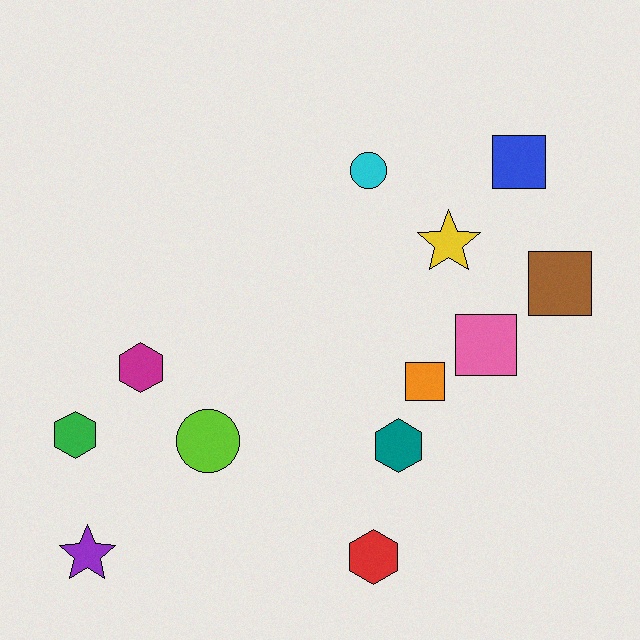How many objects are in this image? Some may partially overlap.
There are 12 objects.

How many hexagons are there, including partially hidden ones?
There are 4 hexagons.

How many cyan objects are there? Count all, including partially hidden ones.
There is 1 cyan object.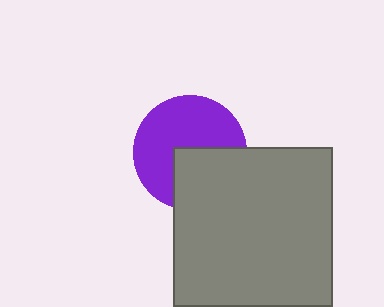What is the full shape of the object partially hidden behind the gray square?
The partially hidden object is a purple circle.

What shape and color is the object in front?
The object in front is a gray square.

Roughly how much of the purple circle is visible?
About half of it is visible (roughly 62%).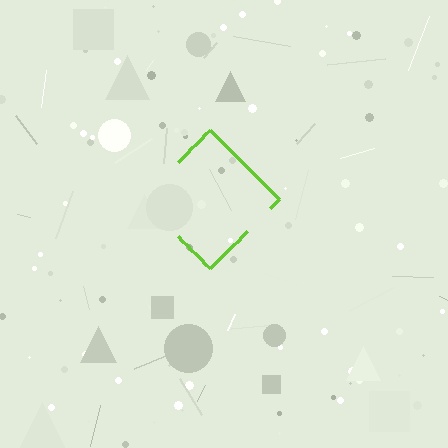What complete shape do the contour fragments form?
The contour fragments form a diamond.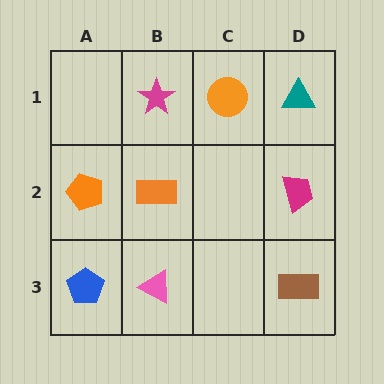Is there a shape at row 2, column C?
No, that cell is empty.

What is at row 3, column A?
A blue pentagon.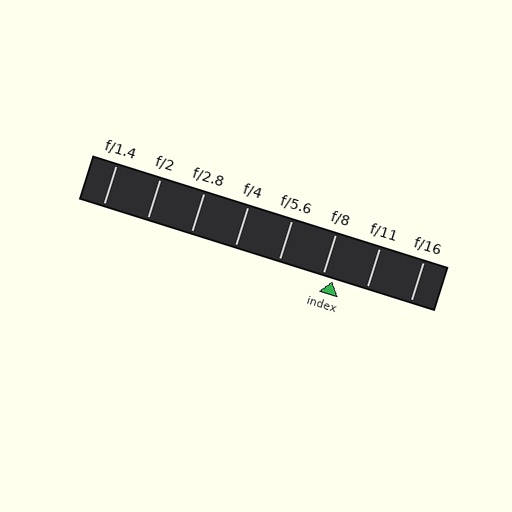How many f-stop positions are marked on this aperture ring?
There are 8 f-stop positions marked.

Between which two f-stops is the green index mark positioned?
The index mark is between f/8 and f/11.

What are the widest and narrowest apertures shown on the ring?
The widest aperture shown is f/1.4 and the narrowest is f/16.